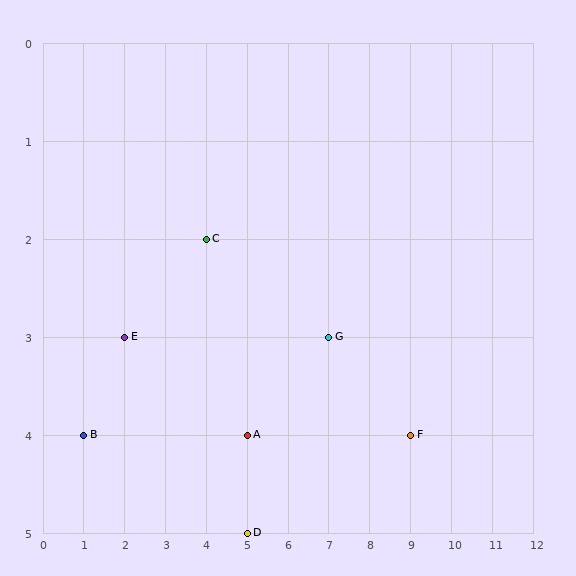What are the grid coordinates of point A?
Point A is at grid coordinates (5, 4).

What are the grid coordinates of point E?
Point E is at grid coordinates (2, 3).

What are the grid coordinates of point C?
Point C is at grid coordinates (4, 2).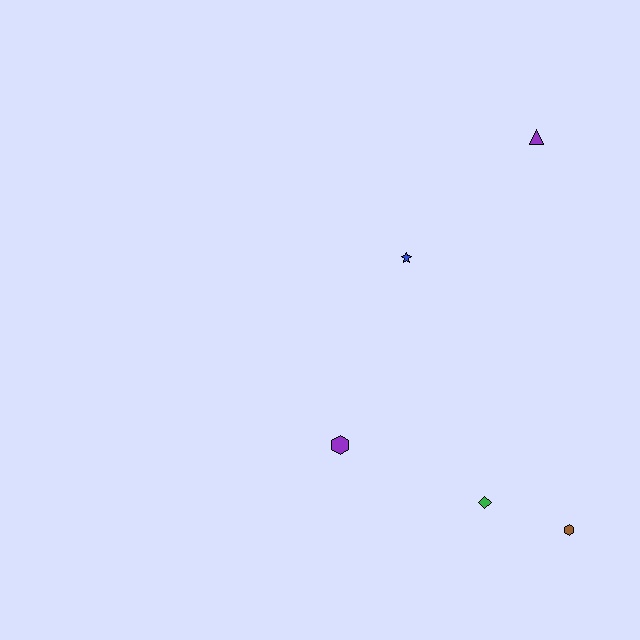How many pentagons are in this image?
There are no pentagons.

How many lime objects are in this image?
There are no lime objects.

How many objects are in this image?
There are 5 objects.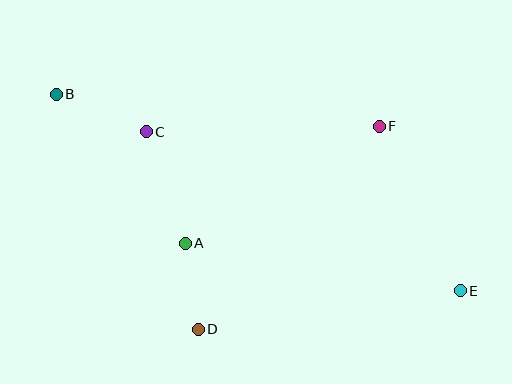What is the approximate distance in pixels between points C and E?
The distance between C and E is approximately 352 pixels.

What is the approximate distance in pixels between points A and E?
The distance between A and E is approximately 279 pixels.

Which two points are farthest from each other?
Points B and E are farthest from each other.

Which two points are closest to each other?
Points A and D are closest to each other.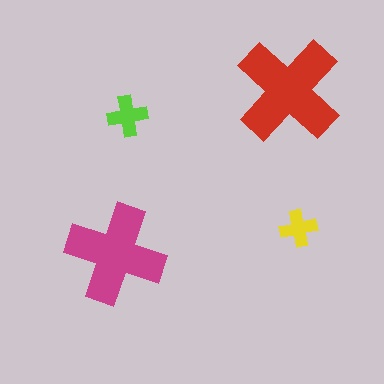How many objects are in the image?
There are 4 objects in the image.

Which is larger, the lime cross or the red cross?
The red one.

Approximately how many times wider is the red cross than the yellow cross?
About 3 times wider.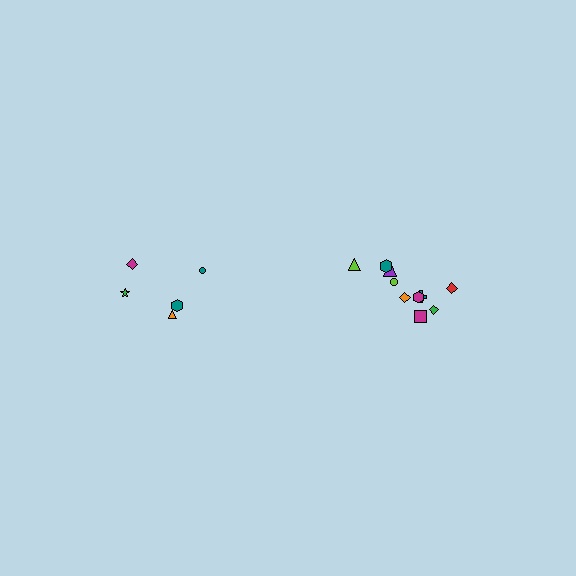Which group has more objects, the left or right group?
The right group.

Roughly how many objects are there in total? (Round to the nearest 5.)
Roughly 15 objects in total.